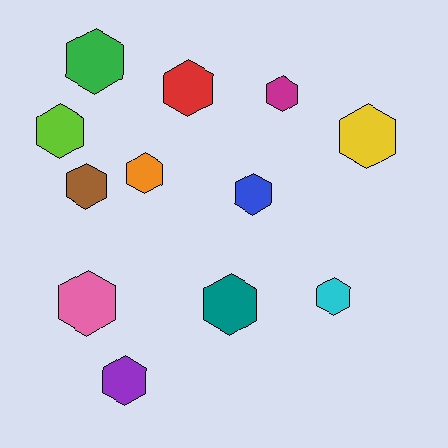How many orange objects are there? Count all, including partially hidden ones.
There is 1 orange object.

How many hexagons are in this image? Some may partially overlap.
There are 12 hexagons.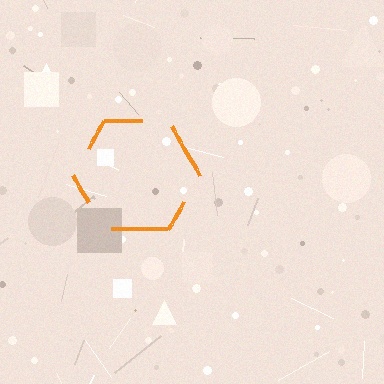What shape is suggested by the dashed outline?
The dashed outline suggests a hexagon.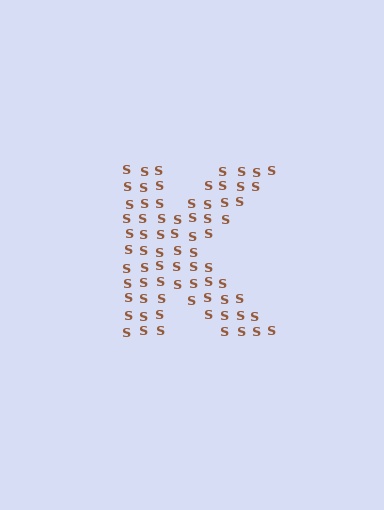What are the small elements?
The small elements are letter S's.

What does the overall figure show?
The overall figure shows the letter K.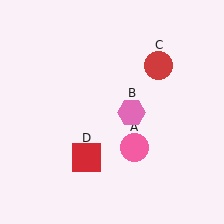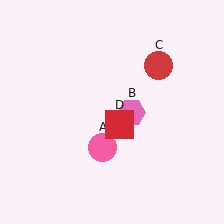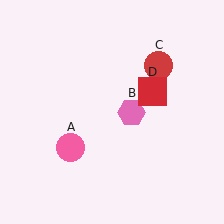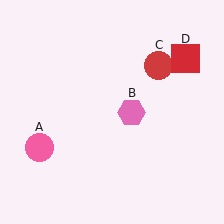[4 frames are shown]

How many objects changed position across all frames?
2 objects changed position: pink circle (object A), red square (object D).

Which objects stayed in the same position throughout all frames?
Pink hexagon (object B) and red circle (object C) remained stationary.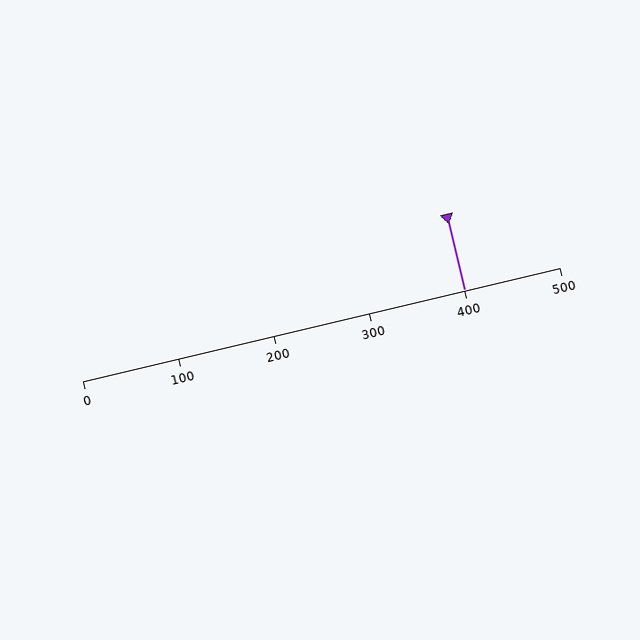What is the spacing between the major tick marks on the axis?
The major ticks are spaced 100 apart.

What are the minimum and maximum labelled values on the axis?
The axis runs from 0 to 500.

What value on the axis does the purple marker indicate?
The marker indicates approximately 400.